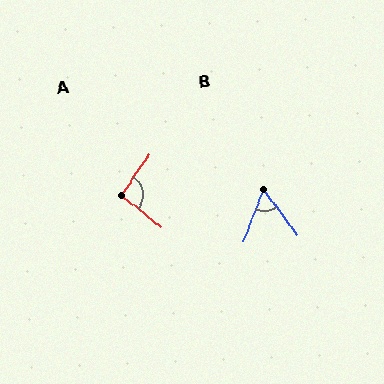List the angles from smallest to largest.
B (57°), A (94°).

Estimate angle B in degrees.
Approximately 57 degrees.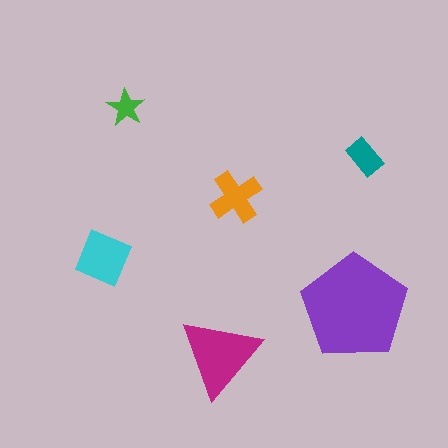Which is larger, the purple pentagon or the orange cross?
The purple pentagon.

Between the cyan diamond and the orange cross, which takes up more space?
The cyan diamond.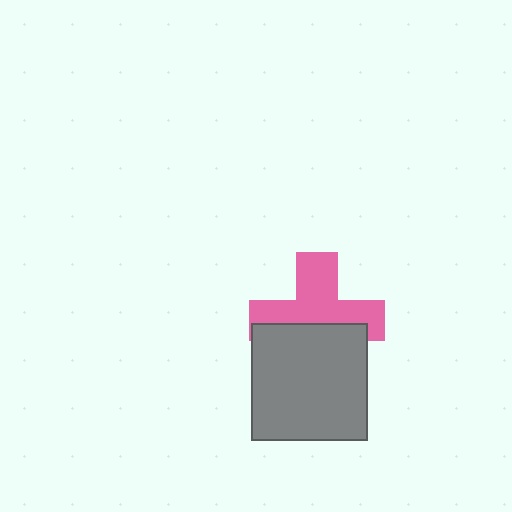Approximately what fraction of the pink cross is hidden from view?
Roughly 42% of the pink cross is hidden behind the gray square.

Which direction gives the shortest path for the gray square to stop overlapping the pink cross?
Moving down gives the shortest separation.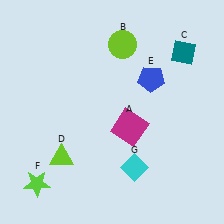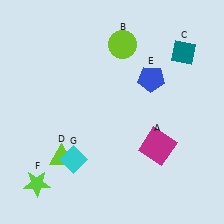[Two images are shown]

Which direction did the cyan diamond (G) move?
The cyan diamond (G) moved left.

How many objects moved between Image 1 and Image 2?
2 objects moved between the two images.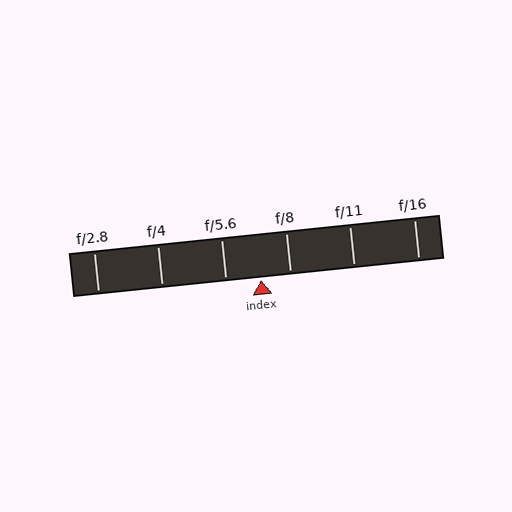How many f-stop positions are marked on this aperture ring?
There are 6 f-stop positions marked.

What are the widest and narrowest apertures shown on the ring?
The widest aperture shown is f/2.8 and the narrowest is f/16.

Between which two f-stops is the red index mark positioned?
The index mark is between f/5.6 and f/8.